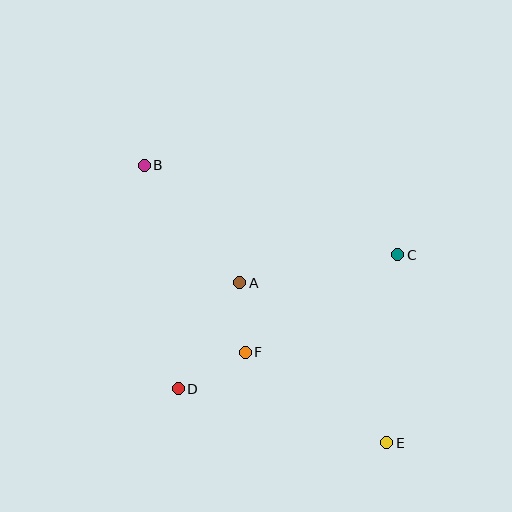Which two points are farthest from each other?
Points B and E are farthest from each other.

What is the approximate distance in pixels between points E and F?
The distance between E and F is approximately 168 pixels.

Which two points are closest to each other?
Points A and F are closest to each other.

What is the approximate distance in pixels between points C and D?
The distance between C and D is approximately 257 pixels.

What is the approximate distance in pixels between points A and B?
The distance between A and B is approximately 151 pixels.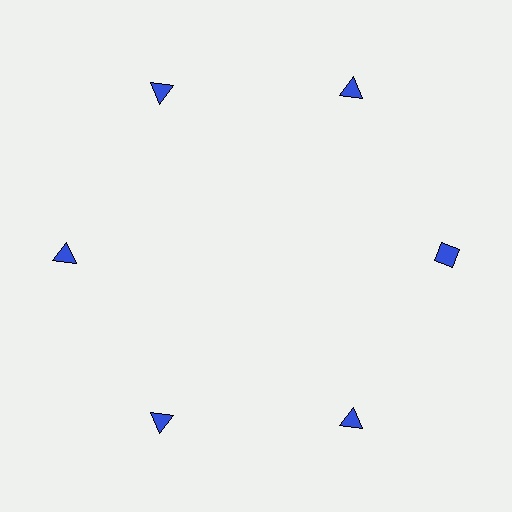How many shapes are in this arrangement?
There are 6 shapes arranged in a ring pattern.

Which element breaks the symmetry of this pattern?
The blue diamond at roughly the 3 o'clock position breaks the symmetry. All other shapes are blue triangles.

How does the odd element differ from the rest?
It has a different shape: diamond instead of triangle.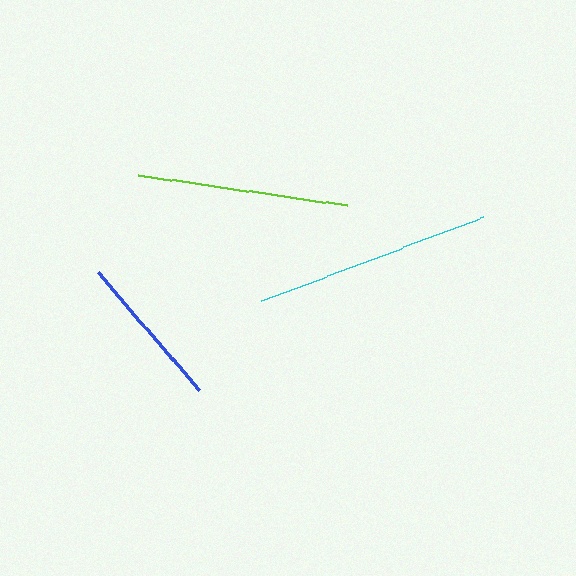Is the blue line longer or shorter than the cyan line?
The cyan line is longer than the blue line.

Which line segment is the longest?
The cyan line is the longest at approximately 237 pixels.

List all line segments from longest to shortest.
From longest to shortest: cyan, lime, blue.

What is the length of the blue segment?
The blue segment is approximately 155 pixels long.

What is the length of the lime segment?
The lime segment is approximately 211 pixels long.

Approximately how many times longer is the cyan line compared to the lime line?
The cyan line is approximately 1.1 times the length of the lime line.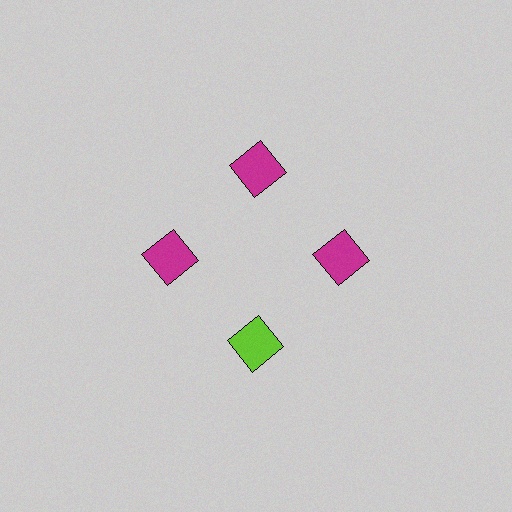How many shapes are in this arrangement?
There are 4 shapes arranged in a ring pattern.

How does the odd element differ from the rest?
It has a different color: lime instead of magenta.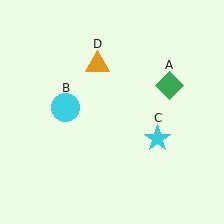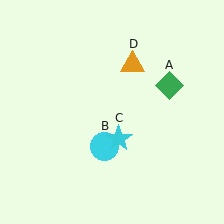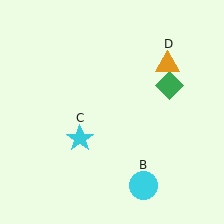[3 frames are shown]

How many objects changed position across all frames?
3 objects changed position: cyan circle (object B), cyan star (object C), orange triangle (object D).